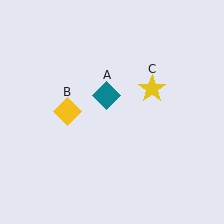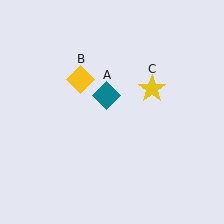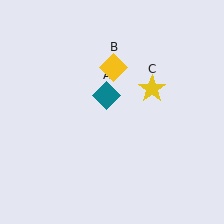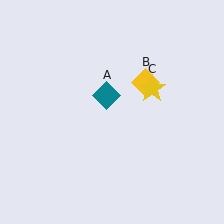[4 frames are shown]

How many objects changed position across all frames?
1 object changed position: yellow diamond (object B).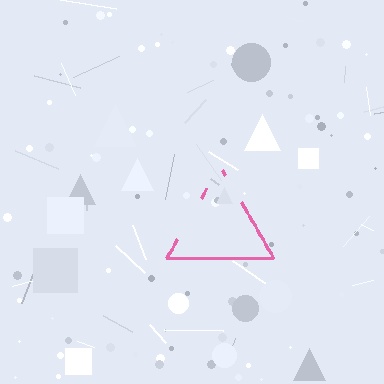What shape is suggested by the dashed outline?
The dashed outline suggests a triangle.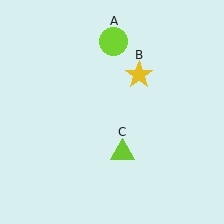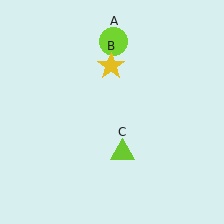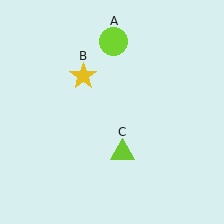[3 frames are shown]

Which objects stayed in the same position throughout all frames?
Lime circle (object A) and lime triangle (object C) remained stationary.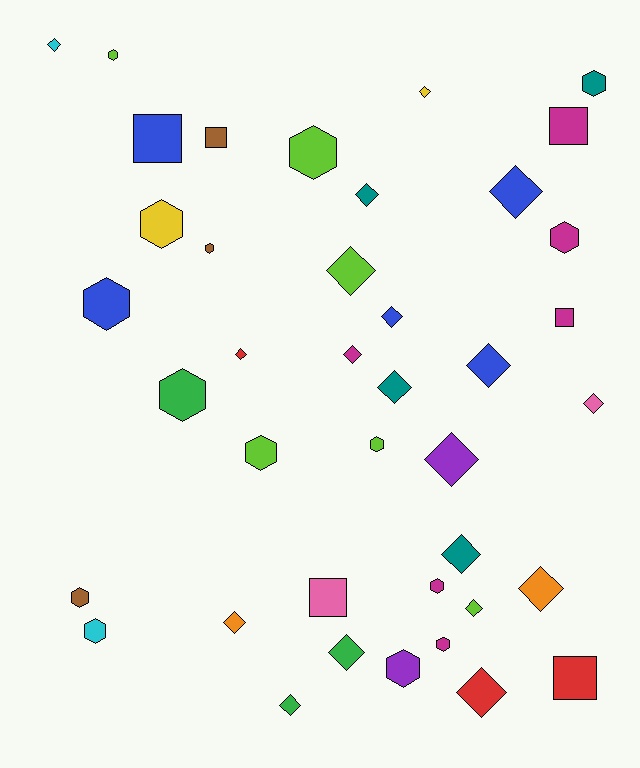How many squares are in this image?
There are 6 squares.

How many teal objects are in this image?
There are 4 teal objects.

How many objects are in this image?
There are 40 objects.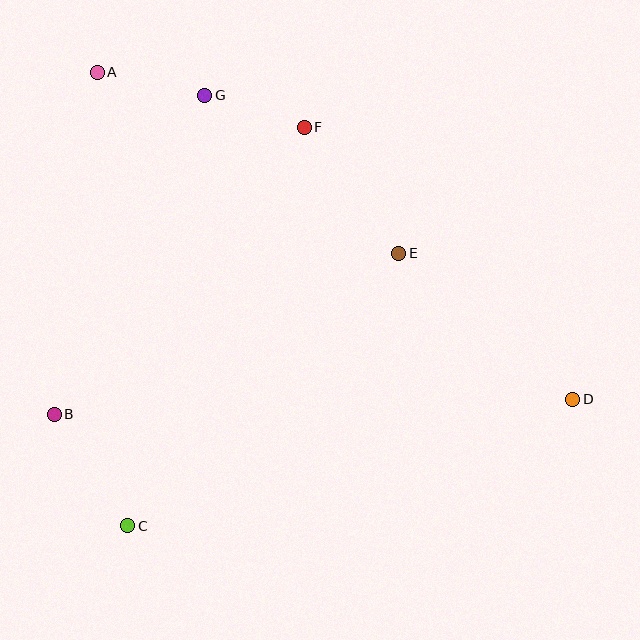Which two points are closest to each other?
Points F and G are closest to each other.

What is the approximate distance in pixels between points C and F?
The distance between C and F is approximately 436 pixels.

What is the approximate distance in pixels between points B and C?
The distance between B and C is approximately 134 pixels.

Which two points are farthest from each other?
Points A and D are farthest from each other.